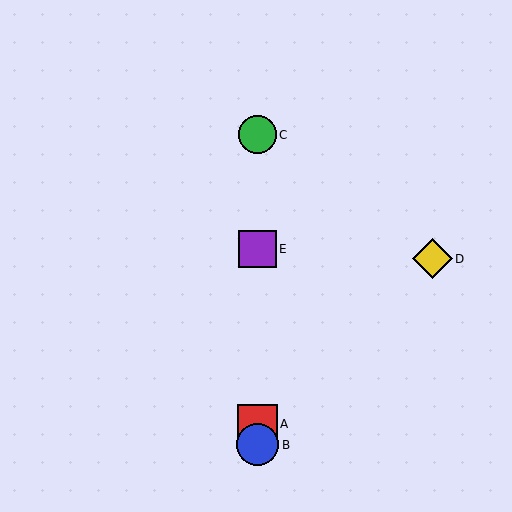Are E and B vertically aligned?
Yes, both are at x≈257.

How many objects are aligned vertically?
4 objects (A, B, C, E) are aligned vertically.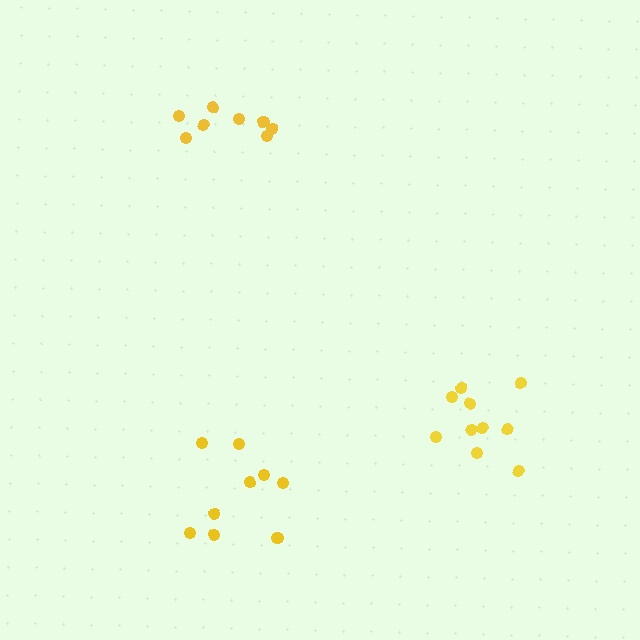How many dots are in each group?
Group 1: 8 dots, Group 2: 10 dots, Group 3: 9 dots (27 total).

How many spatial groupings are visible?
There are 3 spatial groupings.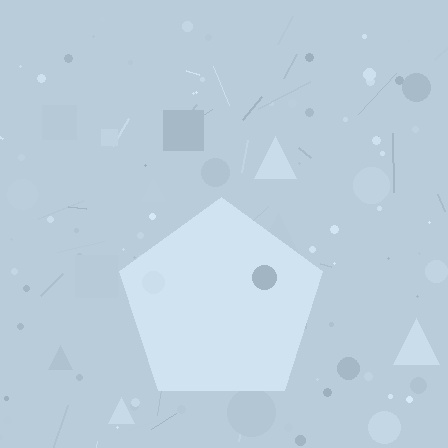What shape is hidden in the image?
A pentagon is hidden in the image.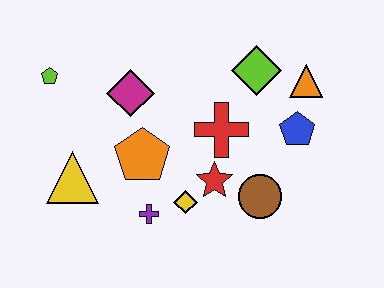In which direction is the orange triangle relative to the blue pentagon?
The orange triangle is above the blue pentagon.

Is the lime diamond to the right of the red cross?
Yes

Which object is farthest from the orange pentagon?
The orange triangle is farthest from the orange pentagon.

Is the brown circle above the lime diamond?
No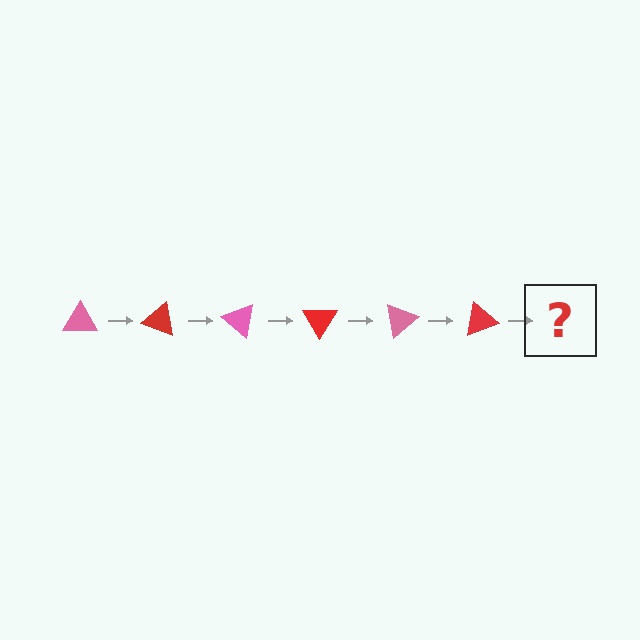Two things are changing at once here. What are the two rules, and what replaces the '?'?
The two rules are that it rotates 20 degrees each step and the color cycles through pink and red. The '?' should be a pink triangle, rotated 120 degrees from the start.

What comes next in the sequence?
The next element should be a pink triangle, rotated 120 degrees from the start.